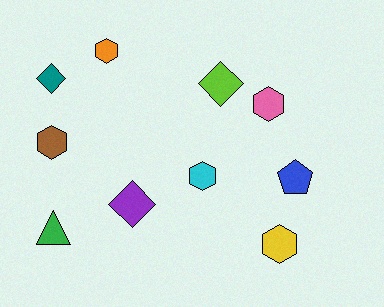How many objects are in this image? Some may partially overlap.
There are 10 objects.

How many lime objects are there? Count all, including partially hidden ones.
There is 1 lime object.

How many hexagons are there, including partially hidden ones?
There are 5 hexagons.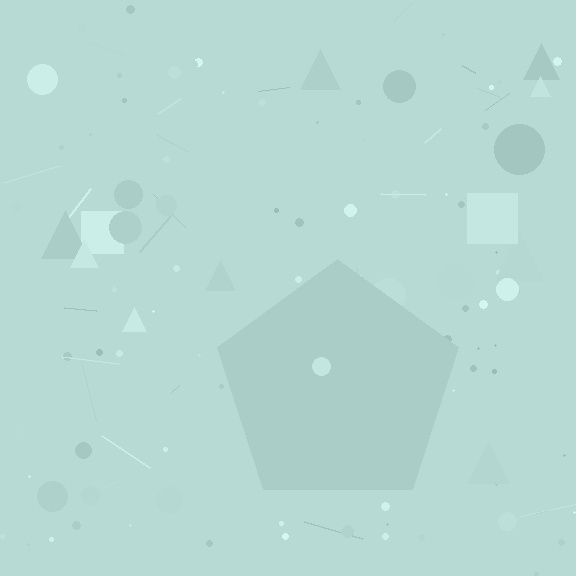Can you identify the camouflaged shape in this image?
The camouflaged shape is a pentagon.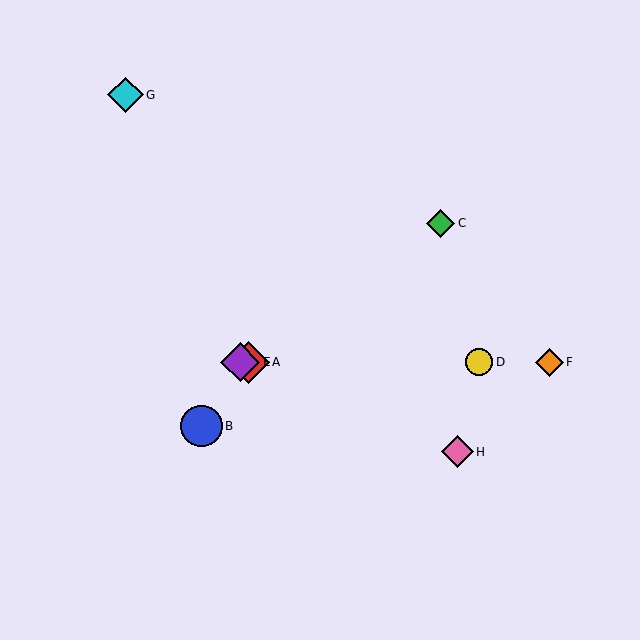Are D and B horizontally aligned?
No, D is at y≈362 and B is at y≈426.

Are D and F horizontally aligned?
Yes, both are at y≈362.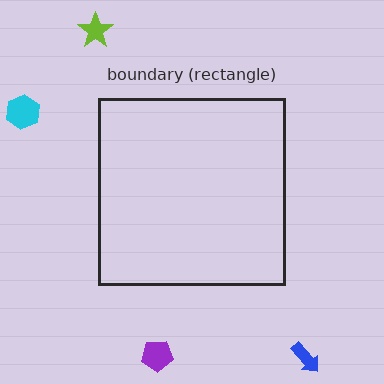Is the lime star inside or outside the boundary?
Outside.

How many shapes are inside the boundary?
0 inside, 4 outside.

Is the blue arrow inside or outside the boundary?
Outside.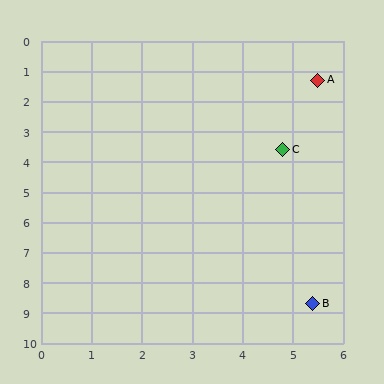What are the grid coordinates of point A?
Point A is at approximately (5.5, 1.3).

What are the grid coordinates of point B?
Point B is at approximately (5.4, 8.7).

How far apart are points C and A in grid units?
Points C and A are about 2.4 grid units apart.